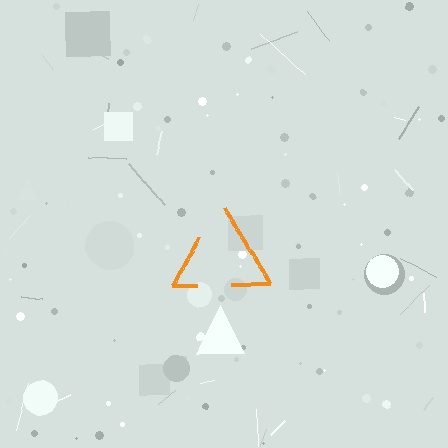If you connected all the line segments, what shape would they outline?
They would outline a triangle.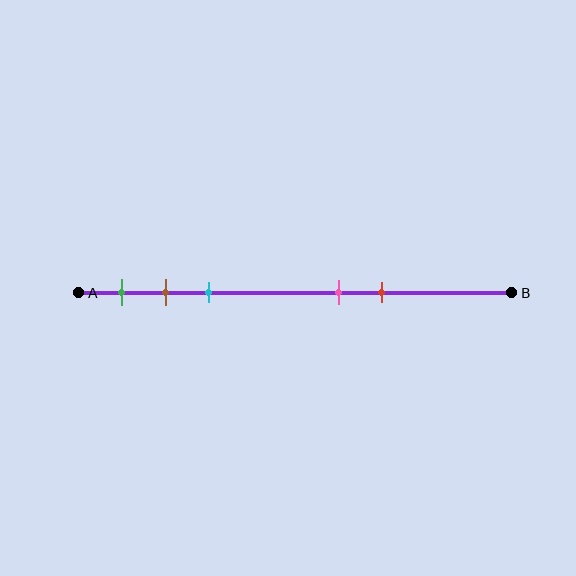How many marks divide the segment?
There are 5 marks dividing the segment.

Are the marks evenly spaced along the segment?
No, the marks are not evenly spaced.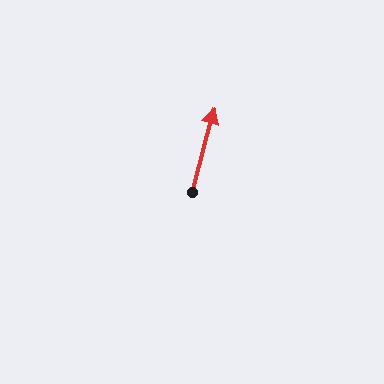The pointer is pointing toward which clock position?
Roughly 12 o'clock.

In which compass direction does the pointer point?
North.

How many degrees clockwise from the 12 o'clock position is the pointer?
Approximately 15 degrees.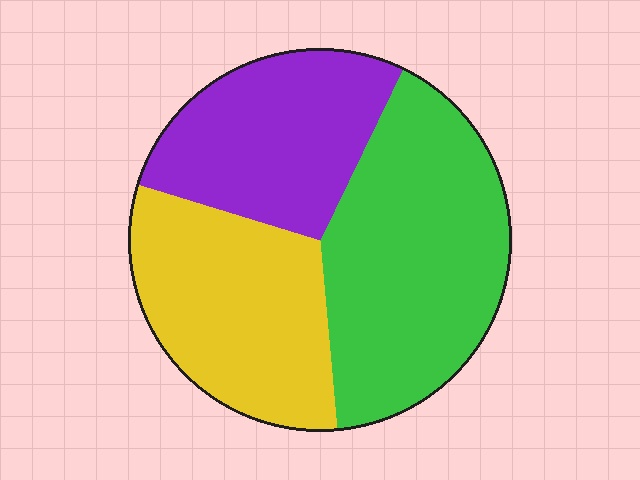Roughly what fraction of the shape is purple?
Purple takes up about one quarter (1/4) of the shape.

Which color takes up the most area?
Green, at roughly 40%.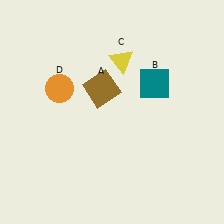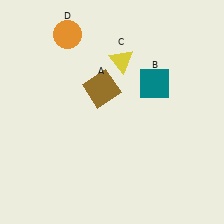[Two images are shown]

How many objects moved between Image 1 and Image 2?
1 object moved between the two images.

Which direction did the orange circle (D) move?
The orange circle (D) moved up.